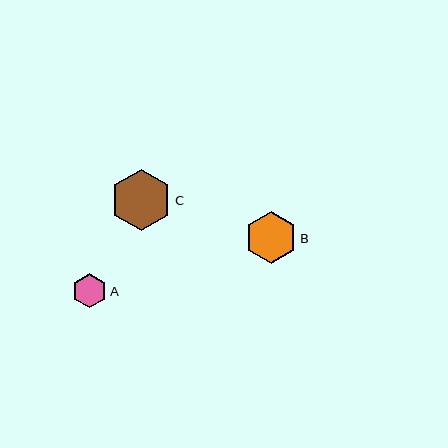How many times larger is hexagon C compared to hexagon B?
Hexagon C is approximately 1.2 times the size of hexagon B.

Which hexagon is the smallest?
Hexagon A is the smallest with a size of approximately 34 pixels.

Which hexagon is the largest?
Hexagon C is the largest with a size of approximately 61 pixels.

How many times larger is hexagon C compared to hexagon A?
Hexagon C is approximately 1.8 times the size of hexagon A.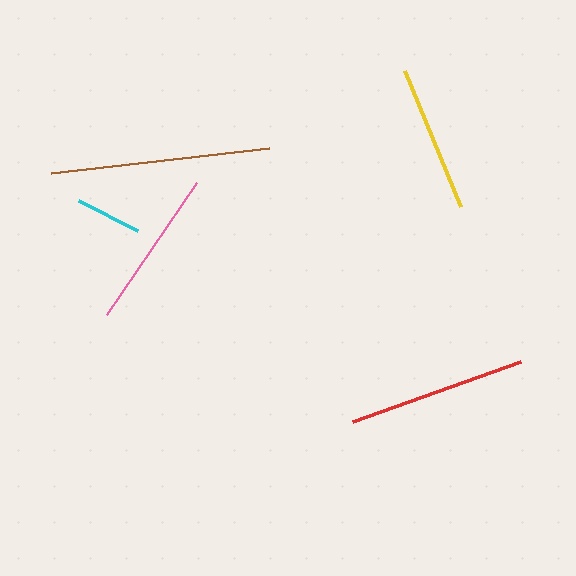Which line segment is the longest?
The brown line is the longest at approximately 219 pixels.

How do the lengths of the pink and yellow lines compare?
The pink and yellow lines are approximately the same length.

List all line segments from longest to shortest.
From longest to shortest: brown, red, pink, yellow, cyan.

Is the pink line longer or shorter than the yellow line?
The pink line is longer than the yellow line.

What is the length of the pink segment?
The pink segment is approximately 160 pixels long.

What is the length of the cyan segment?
The cyan segment is approximately 66 pixels long.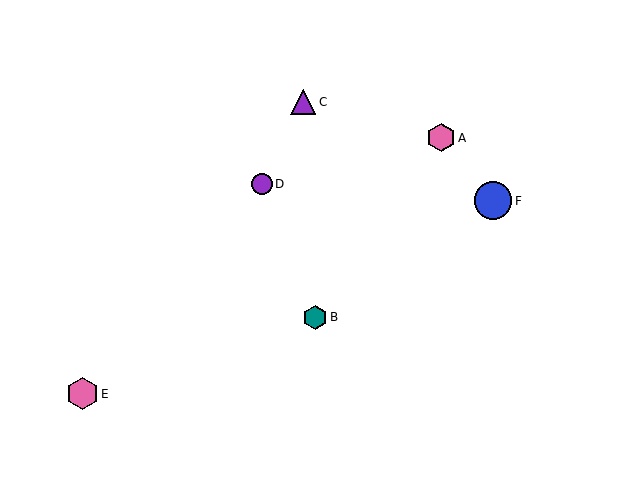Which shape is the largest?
The blue circle (labeled F) is the largest.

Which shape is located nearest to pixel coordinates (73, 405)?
The pink hexagon (labeled E) at (82, 394) is nearest to that location.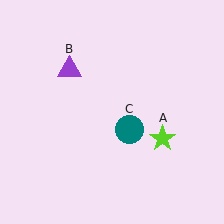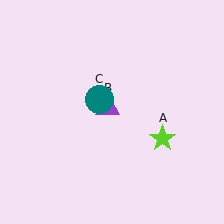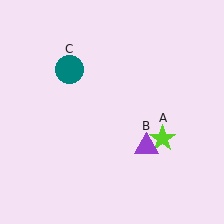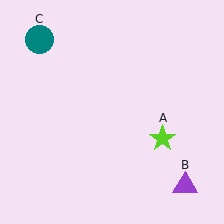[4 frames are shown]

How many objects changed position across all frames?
2 objects changed position: purple triangle (object B), teal circle (object C).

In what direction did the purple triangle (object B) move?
The purple triangle (object B) moved down and to the right.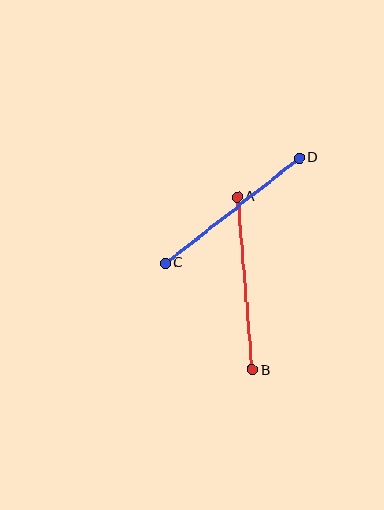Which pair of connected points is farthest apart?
Points A and B are farthest apart.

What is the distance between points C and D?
The distance is approximately 170 pixels.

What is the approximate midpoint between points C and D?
The midpoint is at approximately (232, 210) pixels.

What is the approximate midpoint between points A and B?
The midpoint is at approximately (245, 283) pixels.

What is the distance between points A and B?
The distance is approximately 174 pixels.